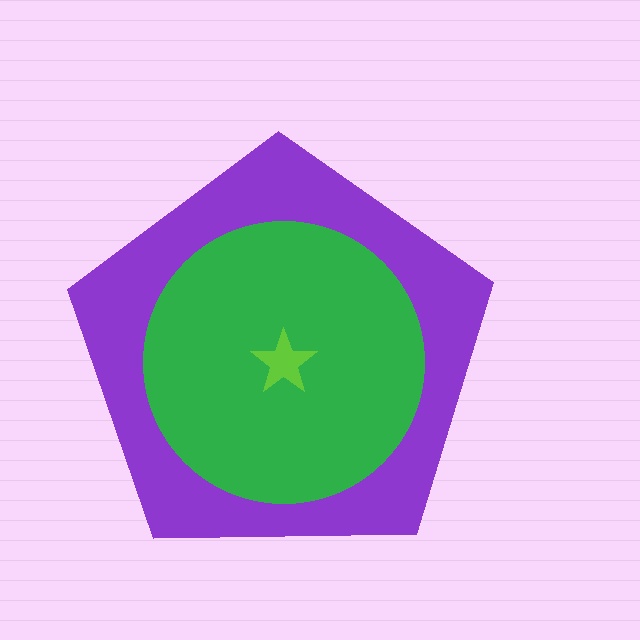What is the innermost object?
The lime star.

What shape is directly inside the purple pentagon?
The green circle.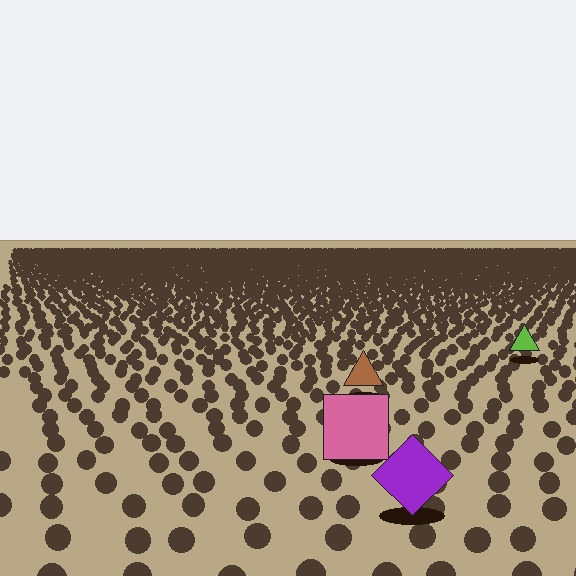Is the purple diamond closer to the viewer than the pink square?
Yes. The purple diamond is closer — you can tell from the texture gradient: the ground texture is coarser near it.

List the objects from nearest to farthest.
From nearest to farthest: the purple diamond, the pink square, the brown triangle, the lime triangle.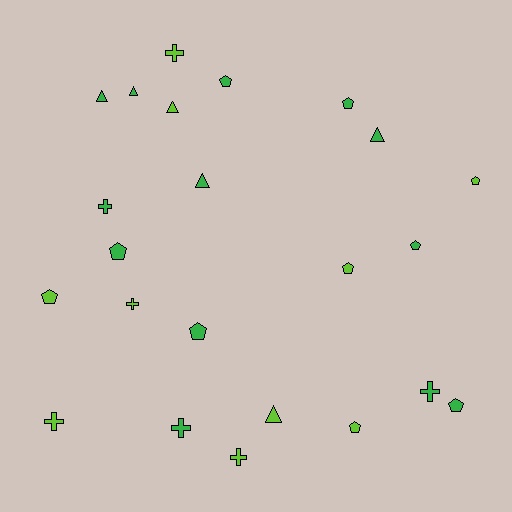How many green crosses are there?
There are 3 green crosses.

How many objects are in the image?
There are 23 objects.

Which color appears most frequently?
Green, with 13 objects.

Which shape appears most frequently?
Pentagon, with 10 objects.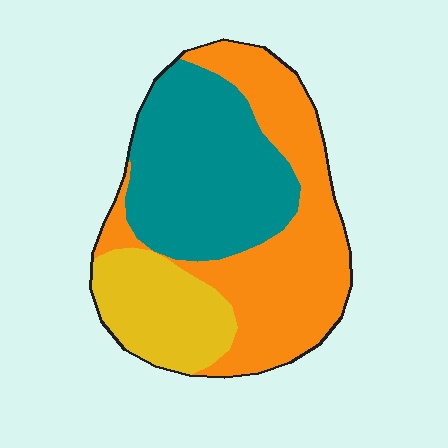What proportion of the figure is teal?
Teal takes up between a third and a half of the figure.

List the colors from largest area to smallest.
From largest to smallest: orange, teal, yellow.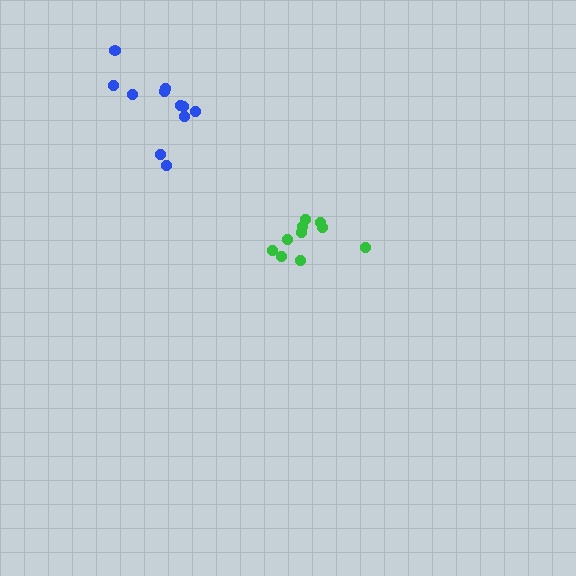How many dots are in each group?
Group 1: 11 dots, Group 2: 10 dots (21 total).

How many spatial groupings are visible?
There are 2 spatial groupings.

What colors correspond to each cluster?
The clusters are colored: blue, green.